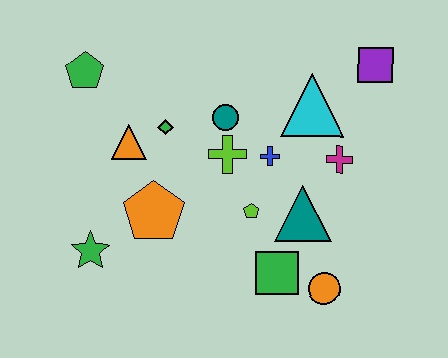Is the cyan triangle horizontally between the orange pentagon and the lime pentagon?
No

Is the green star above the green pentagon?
No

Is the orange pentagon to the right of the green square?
No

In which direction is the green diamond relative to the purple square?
The green diamond is to the left of the purple square.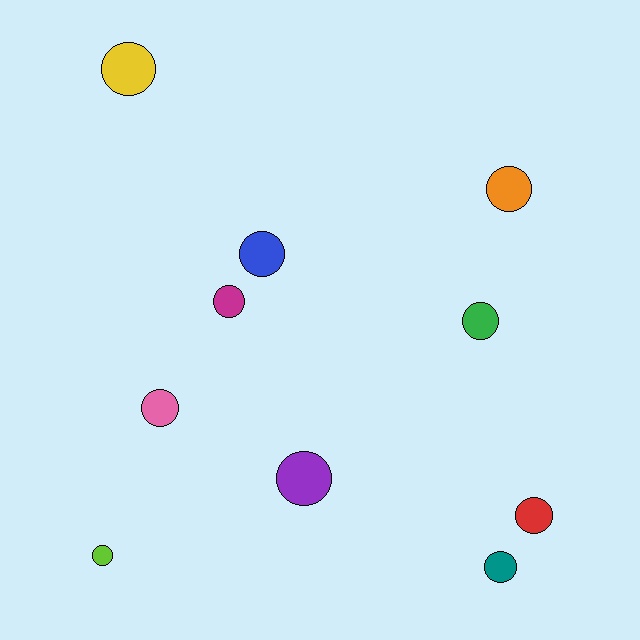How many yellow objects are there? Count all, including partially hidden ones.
There is 1 yellow object.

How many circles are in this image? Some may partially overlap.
There are 10 circles.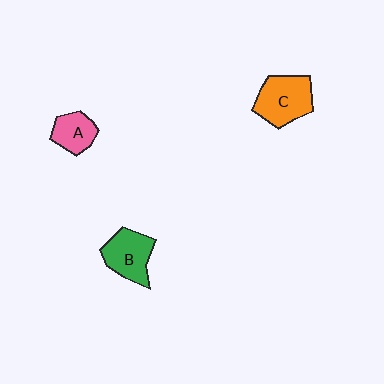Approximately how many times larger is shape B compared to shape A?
Approximately 1.4 times.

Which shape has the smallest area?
Shape A (pink).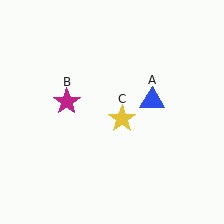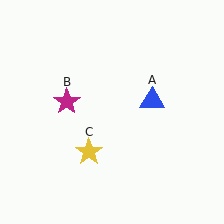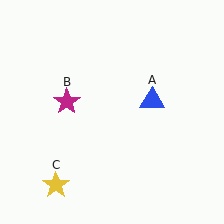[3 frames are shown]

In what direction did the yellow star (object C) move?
The yellow star (object C) moved down and to the left.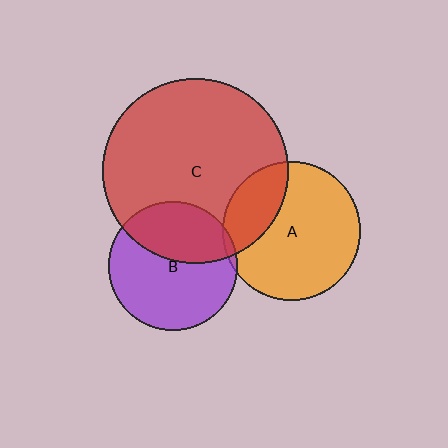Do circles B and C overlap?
Yes.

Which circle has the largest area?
Circle C (red).